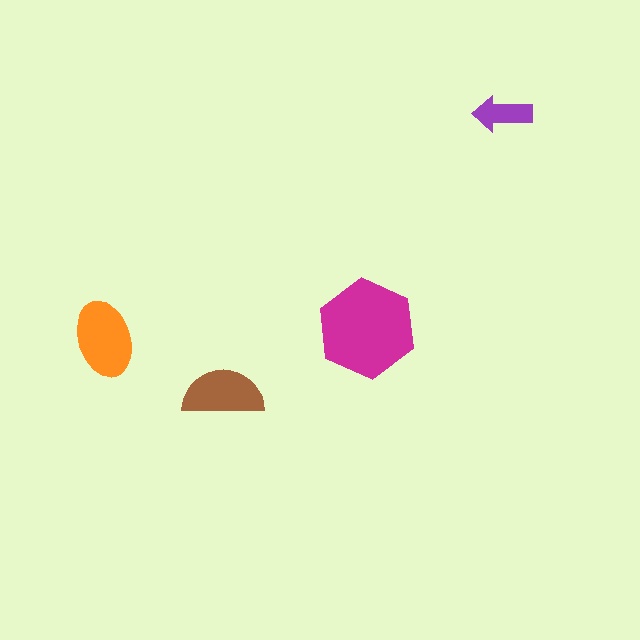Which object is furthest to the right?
The purple arrow is rightmost.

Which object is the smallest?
The purple arrow.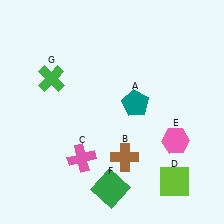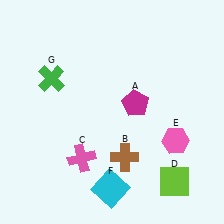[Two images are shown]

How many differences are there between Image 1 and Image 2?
There are 2 differences between the two images.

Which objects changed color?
A changed from teal to magenta. F changed from green to cyan.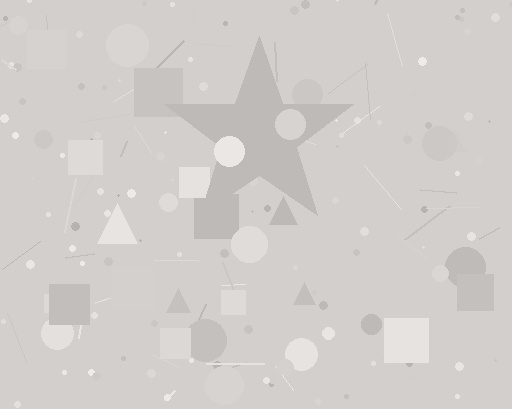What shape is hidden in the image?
A star is hidden in the image.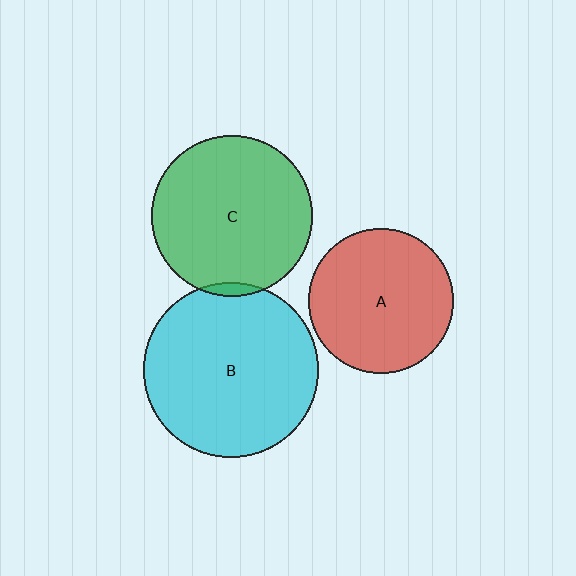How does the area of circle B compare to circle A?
Approximately 1.5 times.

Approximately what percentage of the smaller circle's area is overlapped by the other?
Approximately 5%.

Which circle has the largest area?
Circle B (cyan).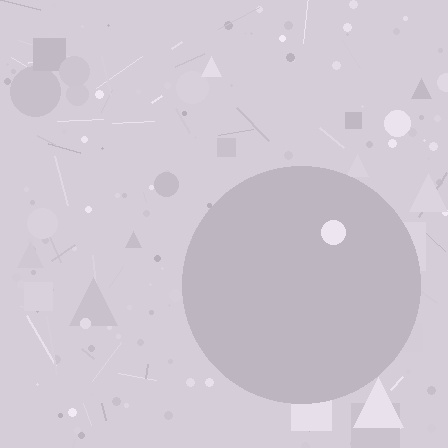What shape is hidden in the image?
A circle is hidden in the image.